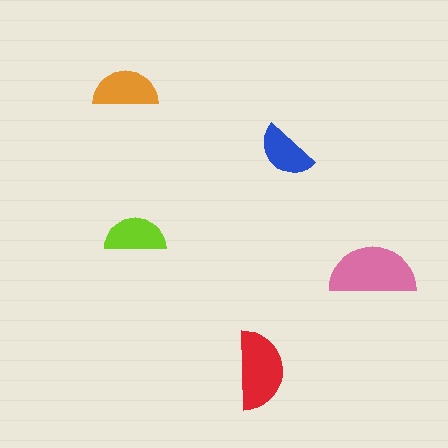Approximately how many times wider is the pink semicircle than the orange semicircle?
About 1.5 times wider.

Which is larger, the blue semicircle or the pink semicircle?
The pink one.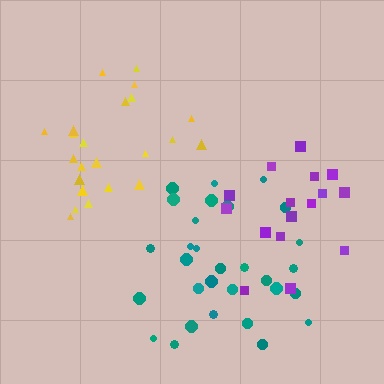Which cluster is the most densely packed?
Yellow.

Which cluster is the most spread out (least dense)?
Purple.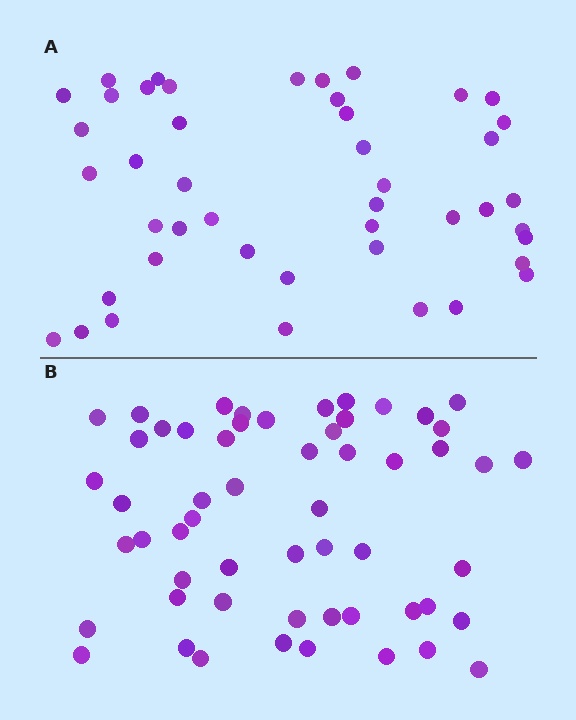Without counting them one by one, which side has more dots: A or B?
Region B (the bottom region) has more dots.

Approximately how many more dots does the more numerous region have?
Region B has roughly 12 or so more dots than region A.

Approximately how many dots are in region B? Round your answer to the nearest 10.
About 60 dots. (The exact count is 56, which rounds to 60.)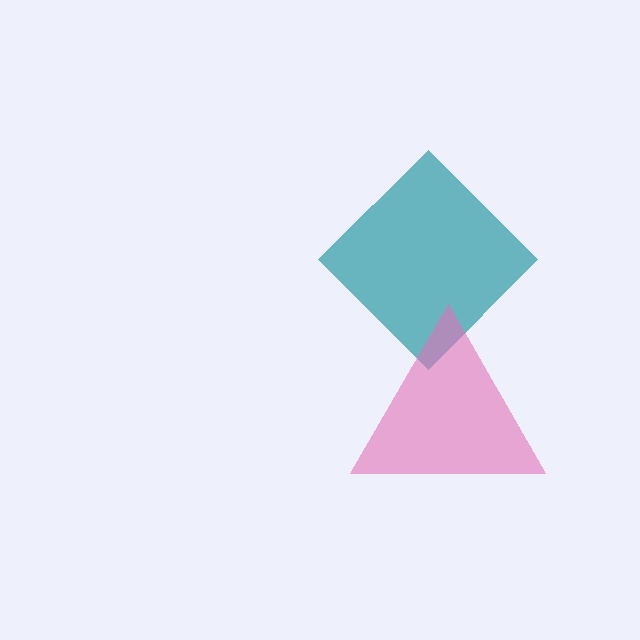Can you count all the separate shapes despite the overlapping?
Yes, there are 2 separate shapes.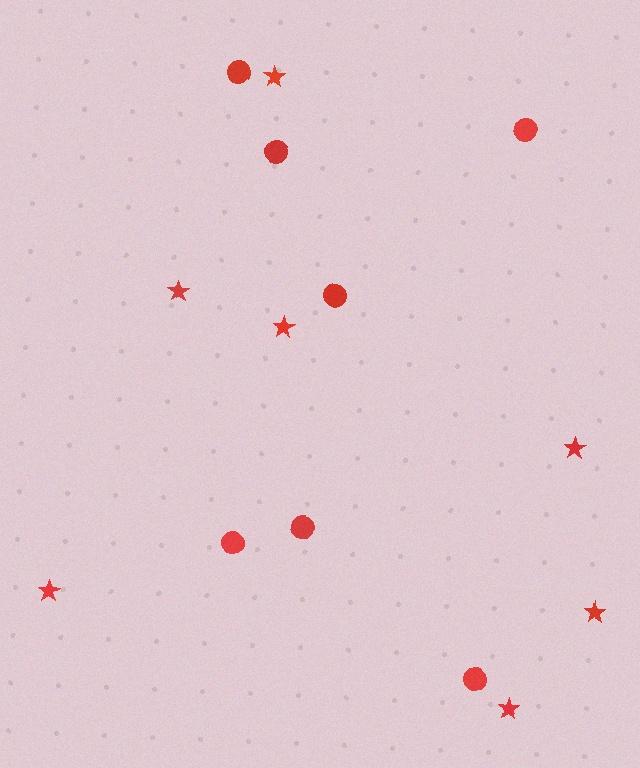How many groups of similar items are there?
There are 2 groups: one group of stars (7) and one group of circles (7).